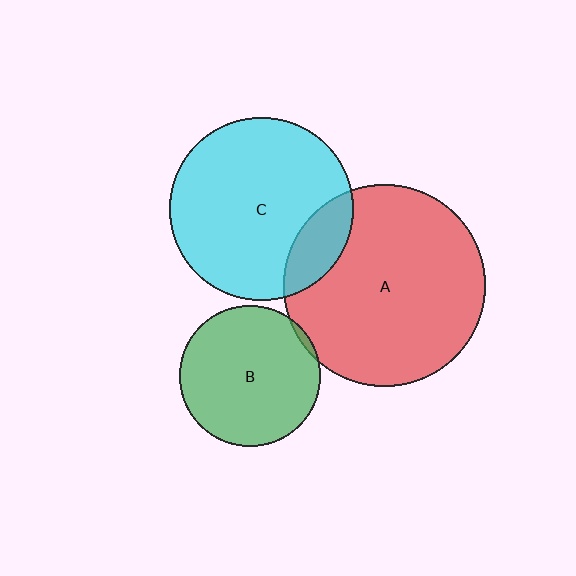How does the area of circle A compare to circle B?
Approximately 2.1 times.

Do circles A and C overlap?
Yes.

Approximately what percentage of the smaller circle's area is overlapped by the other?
Approximately 15%.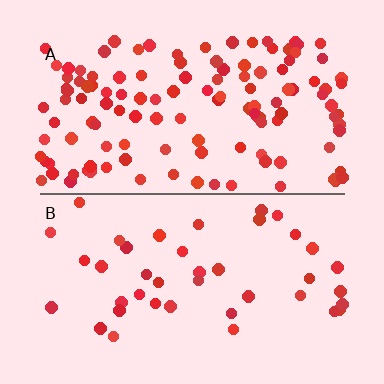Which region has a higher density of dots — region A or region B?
A (the top).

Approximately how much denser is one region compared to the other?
Approximately 3.0× — region A over region B.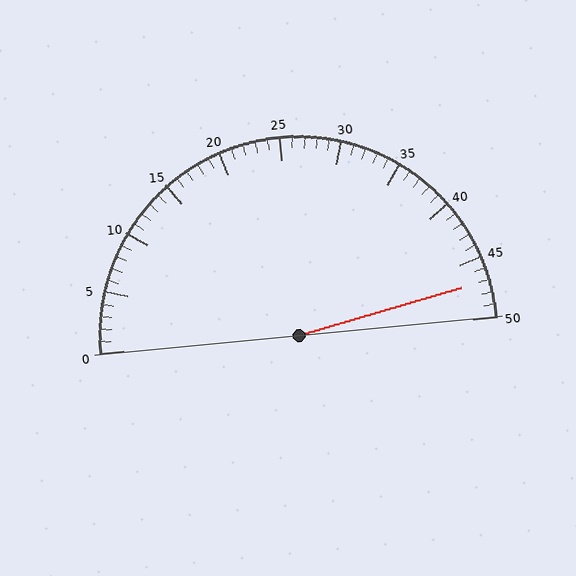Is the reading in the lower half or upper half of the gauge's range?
The reading is in the upper half of the range (0 to 50).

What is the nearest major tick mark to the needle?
The nearest major tick mark is 45.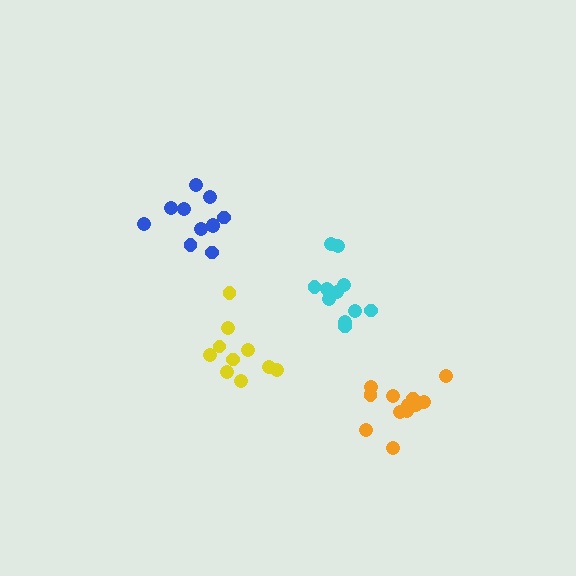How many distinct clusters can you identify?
There are 4 distinct clusters.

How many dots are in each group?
Group 1: 12 dots, Group 2: 11 dots, Group 3: 11 dots, Group 4: 10 dots (44 total).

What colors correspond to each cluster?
The clusters are colored: orange, cyan, blue, yellow.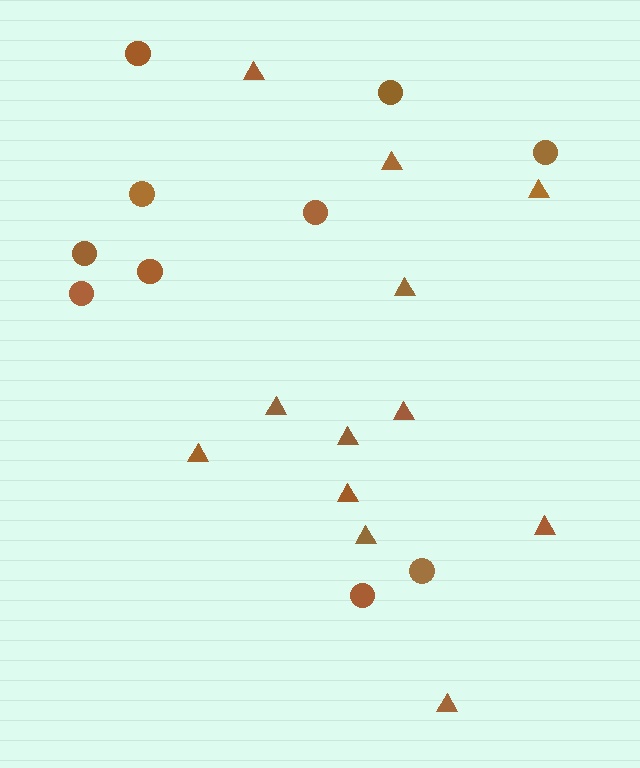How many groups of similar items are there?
There are 2 groups: one group of triangles (12) and one group of circles (10).